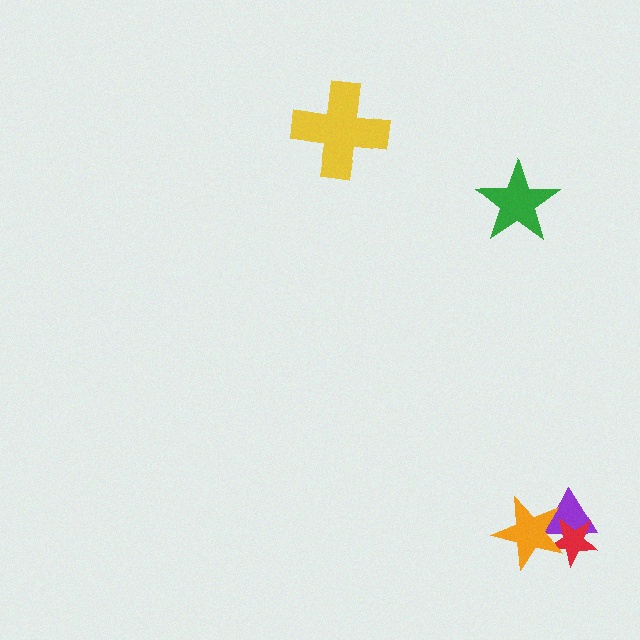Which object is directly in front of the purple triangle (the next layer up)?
The red star is directly in front of the purple triangle.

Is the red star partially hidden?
Yes, it is partially covered by another shape.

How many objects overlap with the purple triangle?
2 objects overlap with the purple triangle.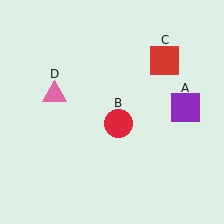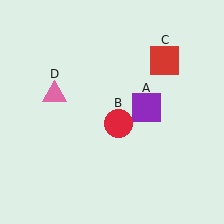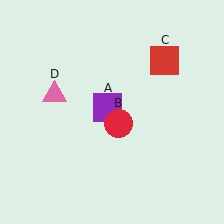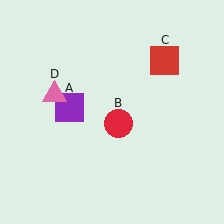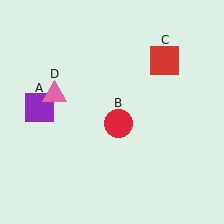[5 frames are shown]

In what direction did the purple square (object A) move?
The purple square (object A) moved left.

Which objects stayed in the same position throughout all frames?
Red circle (object B) and red square (object C) and pink triangle (object D) remained stationary.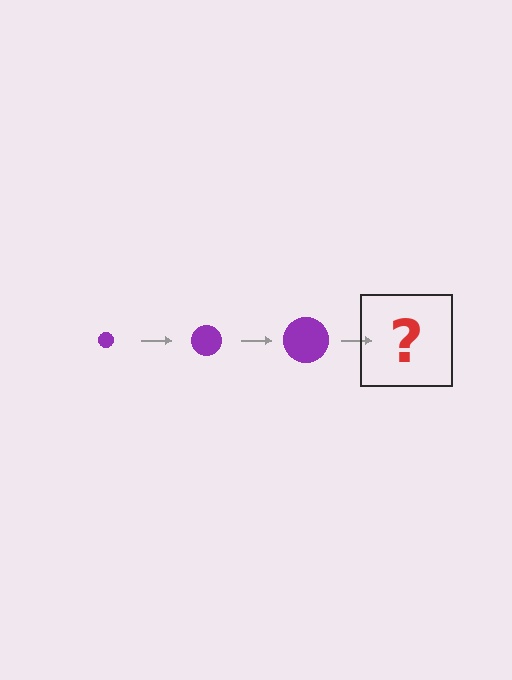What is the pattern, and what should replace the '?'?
The pattern is that the circle gets progressively larger each step. The '?' should be a purple circle, larger than the previous one.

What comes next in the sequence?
The next element should be a purple circle, larger than the previous one.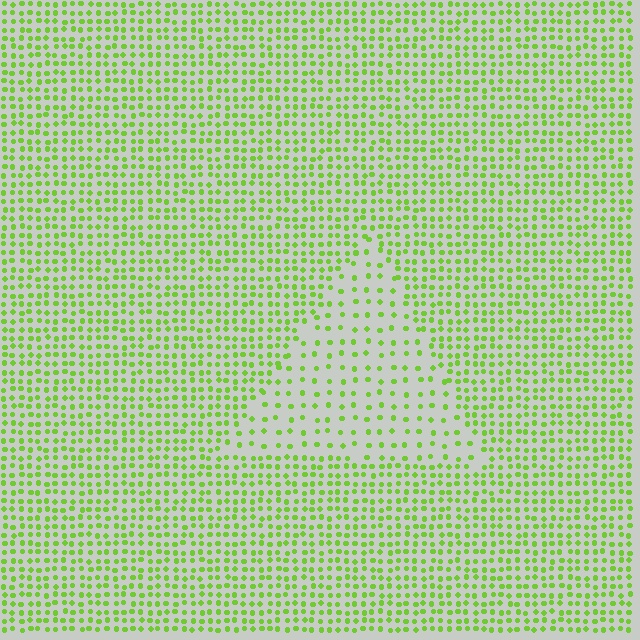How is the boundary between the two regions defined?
The boundary is defined by a change in element density (approximately 2.3x ratio). All elements are the same color, size, and shape.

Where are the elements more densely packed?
The elements are more densely packed outside the triangle boundary.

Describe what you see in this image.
The image contains small lime elements arranged at two different densities. A triangle-shaped region is visible where the elements are less densely packed than the surrounding area.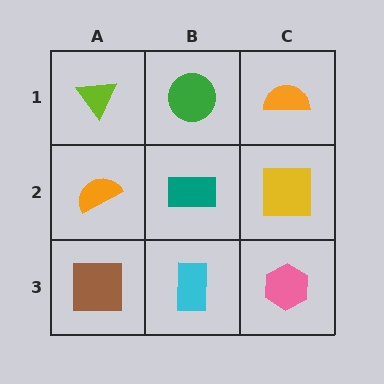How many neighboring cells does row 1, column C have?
2.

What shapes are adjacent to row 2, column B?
A green circle (row 1, column B), a cyan rectangle (row 3, column B), an orange semicircle (row 2, column A), a yellow square (row 2, column C).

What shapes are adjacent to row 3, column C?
A yellow square (row 2, column C), a cyan rectangle (row 3, column B).